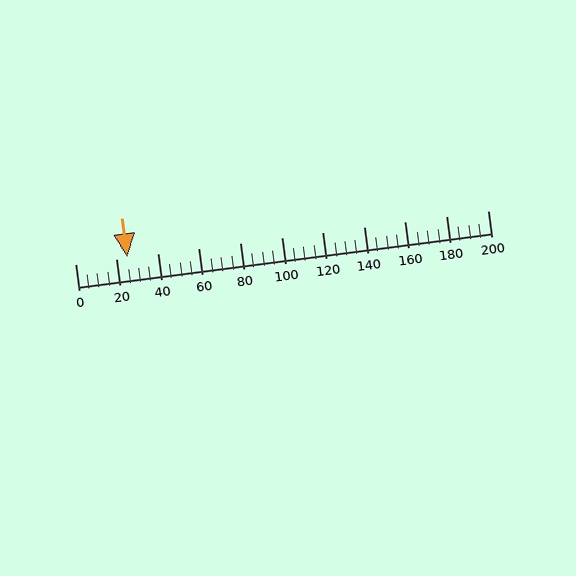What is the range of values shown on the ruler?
The ruler shows values from 0 to 200.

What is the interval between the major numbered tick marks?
The major tick marks are spaced 20 units apart.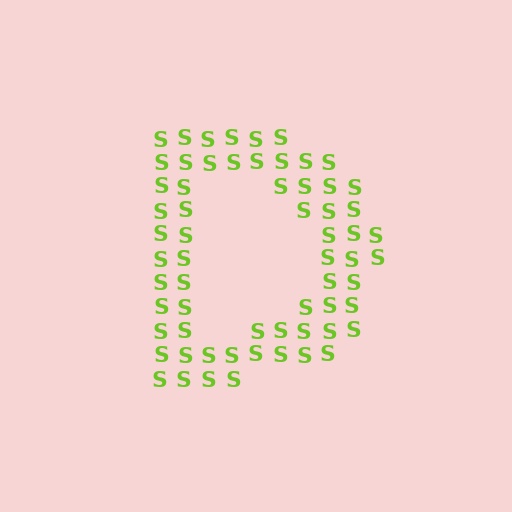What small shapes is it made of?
It is made of small letter S's.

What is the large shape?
The large shape is the letter D.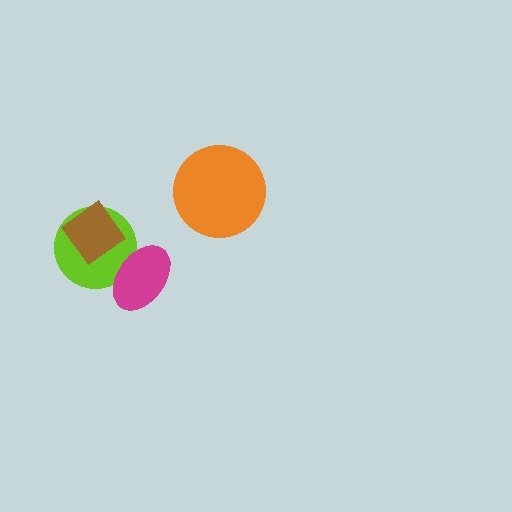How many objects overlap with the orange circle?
0 objects overlap with the orange circle.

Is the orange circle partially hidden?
No, no other shape covers it.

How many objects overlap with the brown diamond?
1 object overlaps with the brown diamond.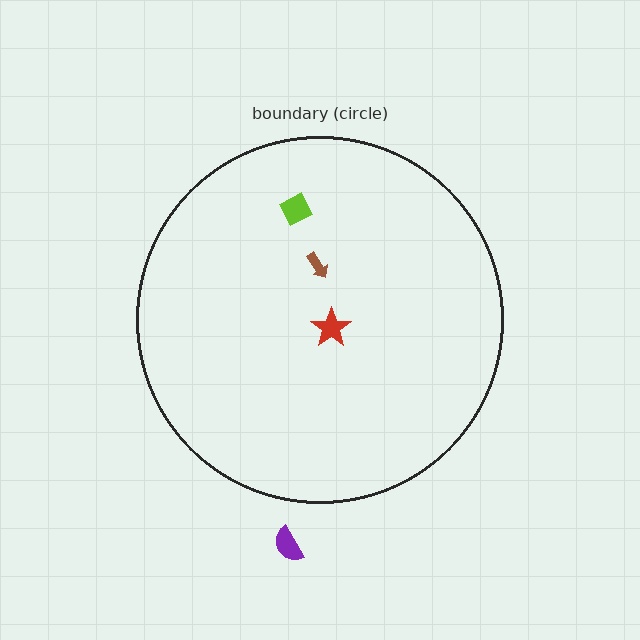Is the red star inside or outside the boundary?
Inside.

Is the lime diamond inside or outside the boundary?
Inside.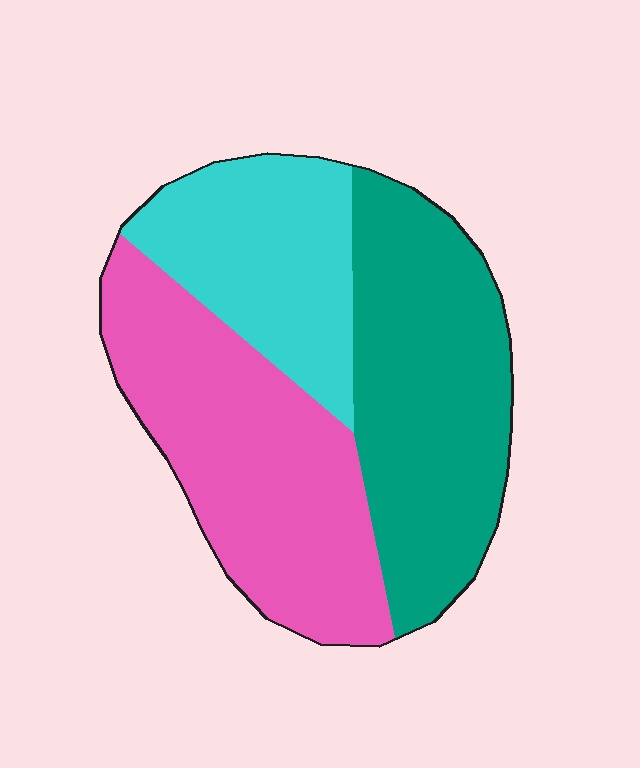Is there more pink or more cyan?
Pink.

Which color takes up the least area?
Cyan, at roughly 25%.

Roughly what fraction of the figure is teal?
Teal takes up about three eighths (3/8) of the figure.